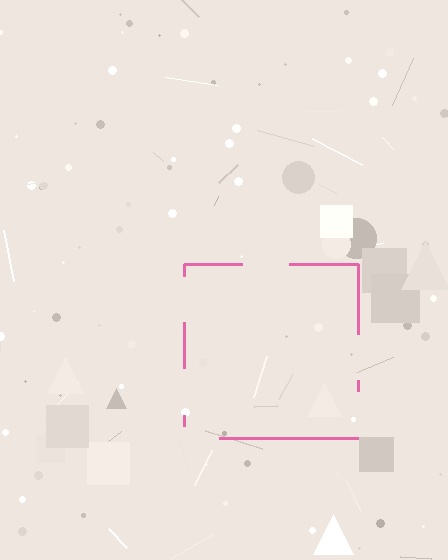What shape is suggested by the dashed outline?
The dashed outline suggests a square.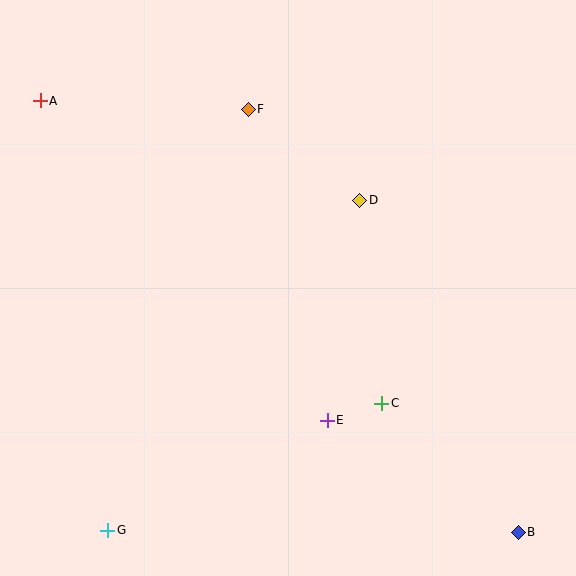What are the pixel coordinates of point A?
Point A is at (40, 101).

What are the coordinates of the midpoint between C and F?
The midpoint between C and F is at (315, 256).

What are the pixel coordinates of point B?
Point B is at (518, 532).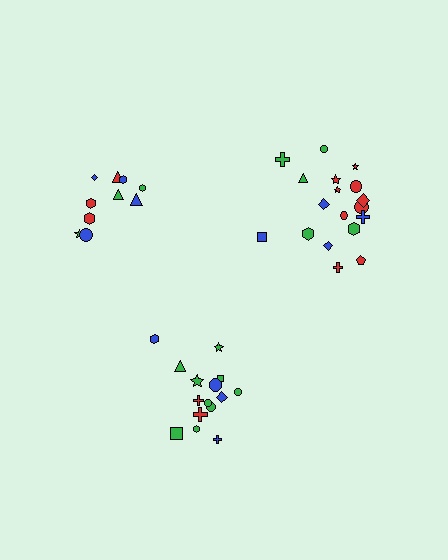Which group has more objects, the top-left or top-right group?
The top-right group.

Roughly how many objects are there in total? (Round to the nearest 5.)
Roughly 45 objects in total.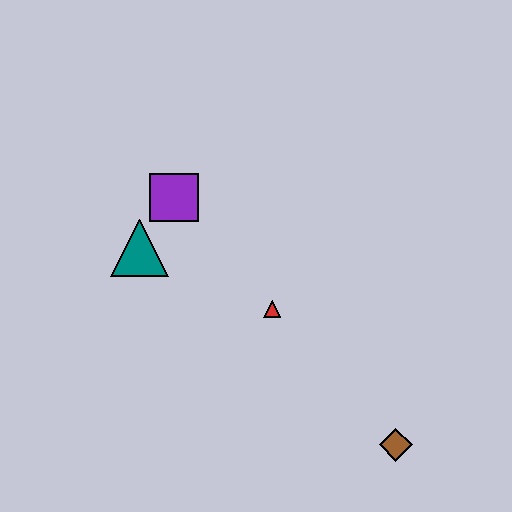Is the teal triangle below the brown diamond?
No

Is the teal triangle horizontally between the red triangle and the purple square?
No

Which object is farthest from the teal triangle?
The brown diamond is farthest from the teal triangle.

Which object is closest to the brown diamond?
The red triangle is closest to the brown diamond.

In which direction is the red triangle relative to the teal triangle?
The red triangle is to the right of the teal triangle.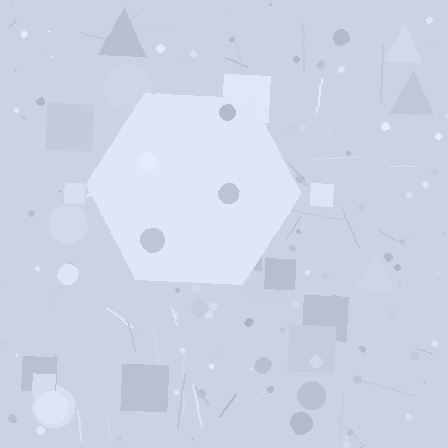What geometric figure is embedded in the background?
A hexagon is embedded in the background.